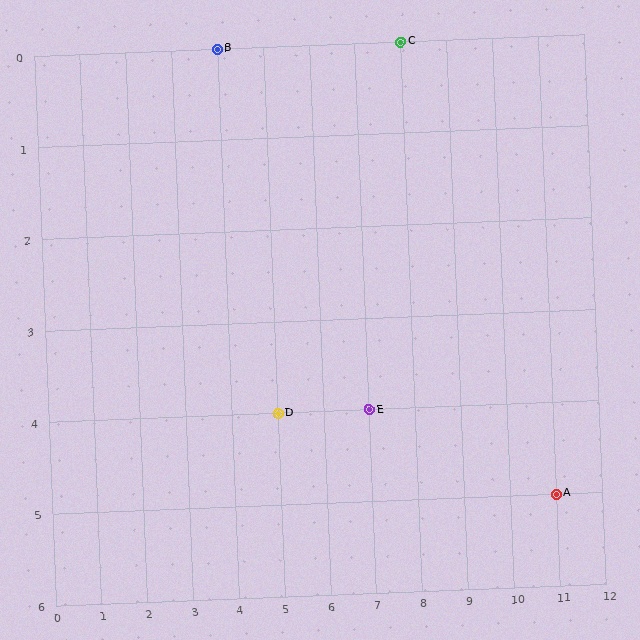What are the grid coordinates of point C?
Point C is at grid coordinates (8, 0).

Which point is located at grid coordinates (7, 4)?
Point E is at (7, 4).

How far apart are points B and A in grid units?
Points B and A are 7 columns and 5 rows apart (about 8.6 grid units diagonally).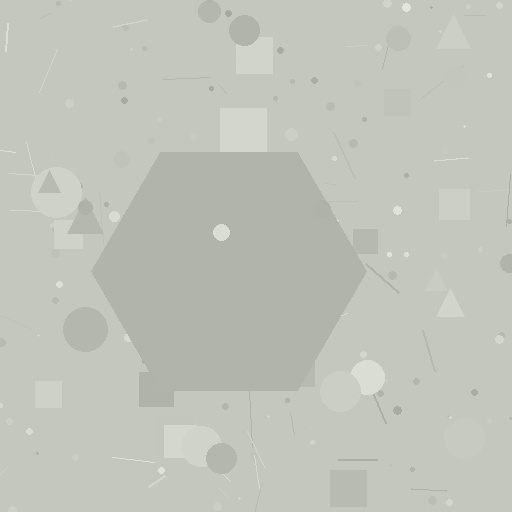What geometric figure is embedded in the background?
A hexagon is embedded in the background.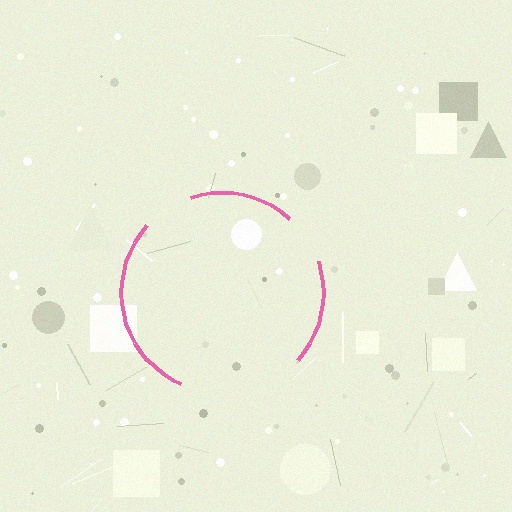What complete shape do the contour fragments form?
The contour fragments form a circle.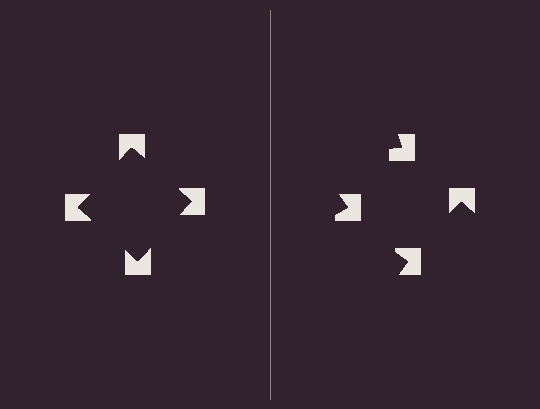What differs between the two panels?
The notched squares are positioned identically on both sides; only the wedge orientations differ. On the left they align to a square; on the right they are misaligned.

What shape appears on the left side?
An illusory square.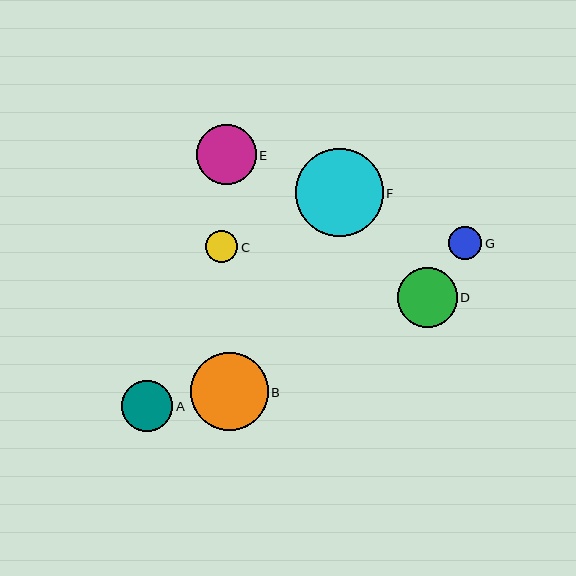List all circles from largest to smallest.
From largest to smallest: F, B, E, D, A, G, C.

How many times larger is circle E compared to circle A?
Circle E is approximately 1.2 times the size of circle A.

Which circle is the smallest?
Circle C is the smallest with a size of approximately 32 pixels.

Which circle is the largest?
Circle F is the largest with a size of approximately 88 pixels.